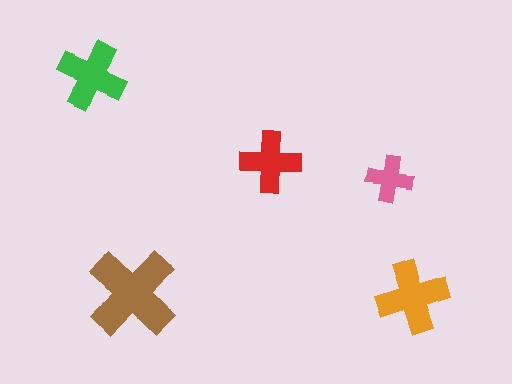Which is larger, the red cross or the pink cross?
The red one.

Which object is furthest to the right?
The orange cross is rightmost.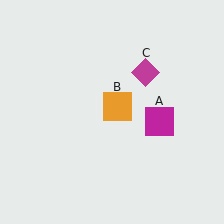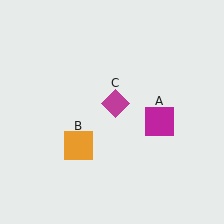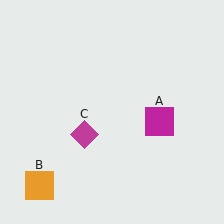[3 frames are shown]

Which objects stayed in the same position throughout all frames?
Magenta square (object A) remained stationary.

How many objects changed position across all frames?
2 objects changed position: orange square (object B), magenta diamond (object C).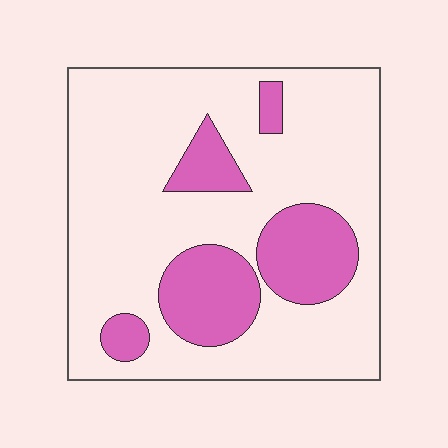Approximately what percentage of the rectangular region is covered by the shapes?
Approximately 25%.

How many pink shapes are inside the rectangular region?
5.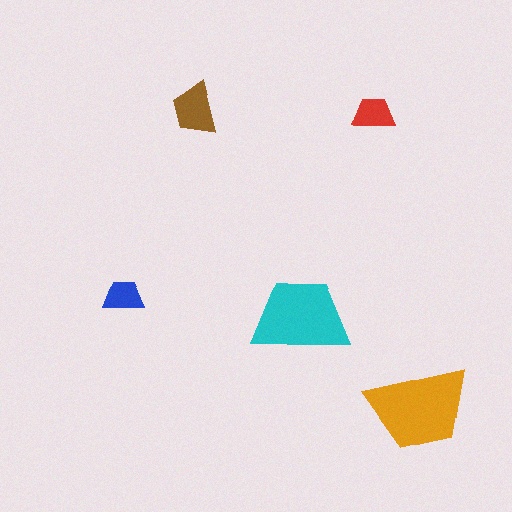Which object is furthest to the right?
The orange trapezoid is rightmost.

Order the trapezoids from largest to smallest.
the orange one, the cyan one, the brown one, the red one, the blue one.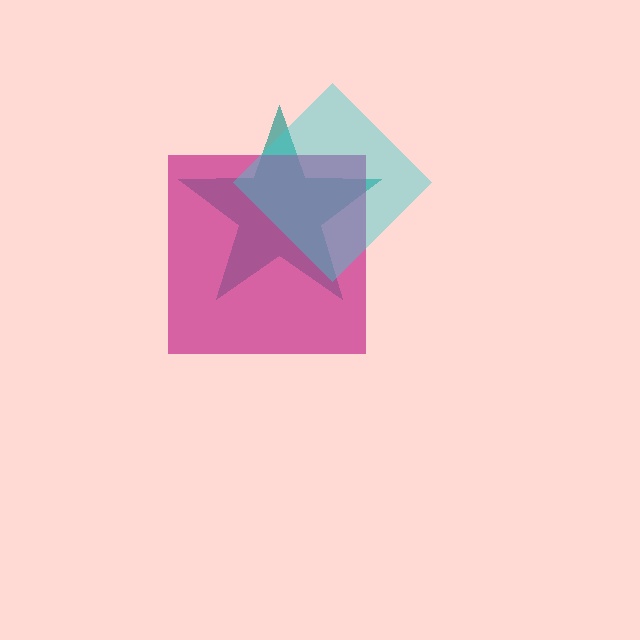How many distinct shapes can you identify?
There are 3 distinct shapes: a teal star, a magenta square, a cyan diamond.